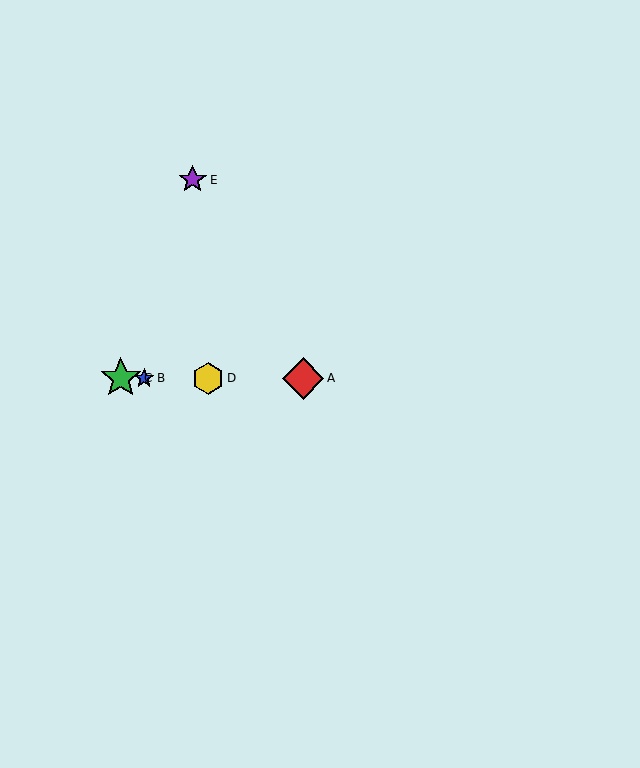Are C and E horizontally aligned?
No, C is at y≈378 and E is at y≈180.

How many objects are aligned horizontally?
4 objects (A, B, C, D) are aligned horizontally.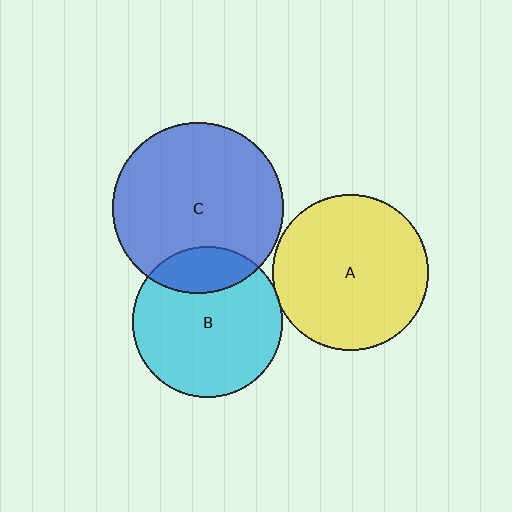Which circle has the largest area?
Circle C (blue).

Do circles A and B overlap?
Yes.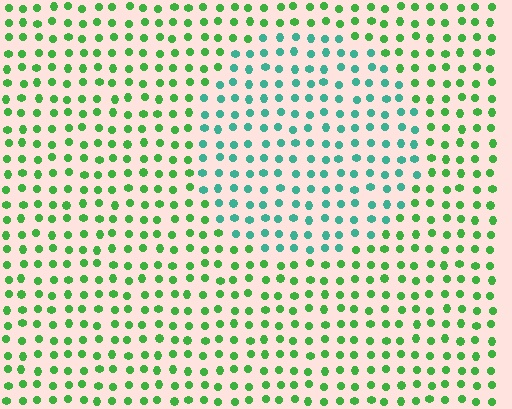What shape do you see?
I see a circle.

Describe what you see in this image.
The image is filled with small green elements in a uniform arrangement. A circle-shaped region is visible where the elements are tinted to a slightly different hue, forming a subtle color boundary.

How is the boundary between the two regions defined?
The boundary is defined purely by a slight shift in hue (about 45 degrees). Spacing, size, and orientation are identical on both sides.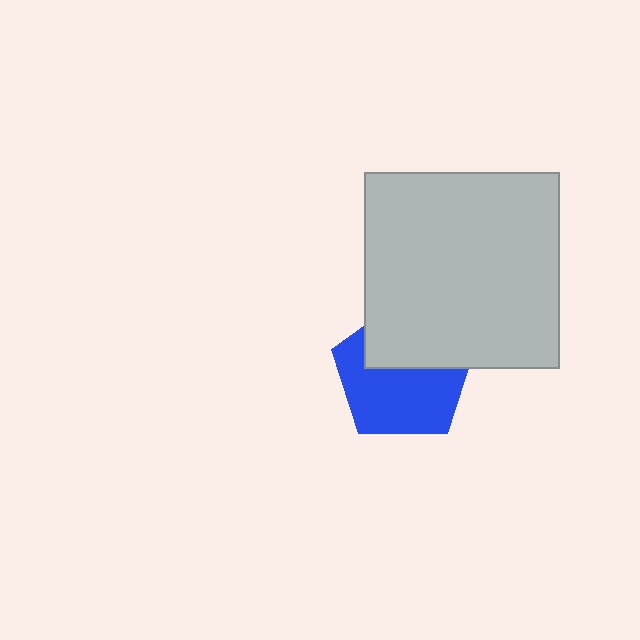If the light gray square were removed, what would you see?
You would see the complete blue pentagon.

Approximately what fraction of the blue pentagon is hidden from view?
Roughly 41% of the blue pentagon is hidden behind the light gray square.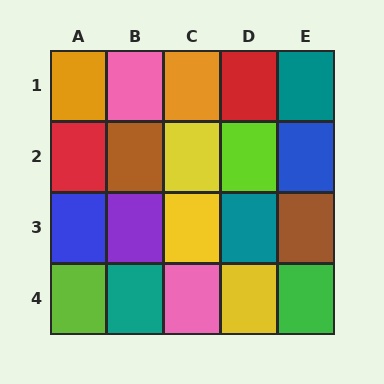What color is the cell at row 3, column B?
Purple.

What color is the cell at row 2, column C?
Yellow.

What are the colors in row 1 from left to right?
Orange, pink, orange, red, teal.